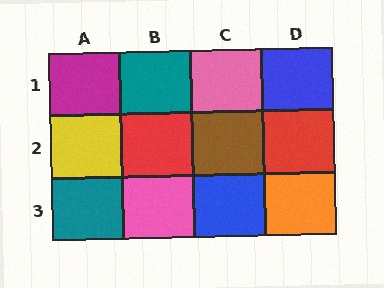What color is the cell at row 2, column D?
Red.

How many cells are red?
2 cells are red.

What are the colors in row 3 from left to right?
Teal, pink, blue, orange.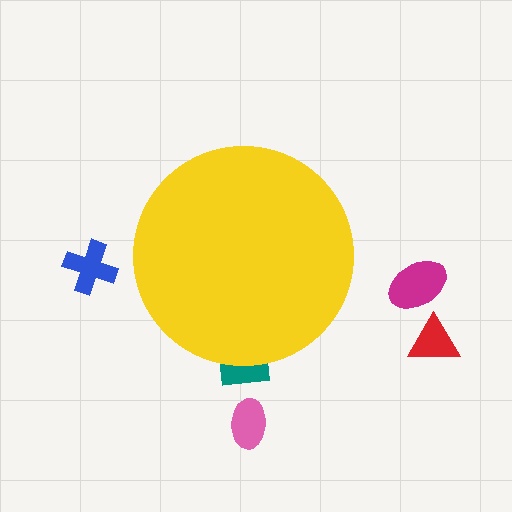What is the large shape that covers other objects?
A yellow circle.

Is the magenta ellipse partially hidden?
No, the magenta ellipse is fully visible.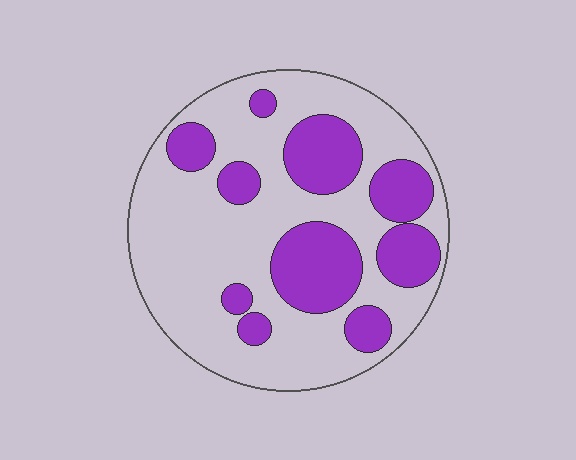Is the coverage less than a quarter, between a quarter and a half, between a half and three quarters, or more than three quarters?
Between a quarter and a half.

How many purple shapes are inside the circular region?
10.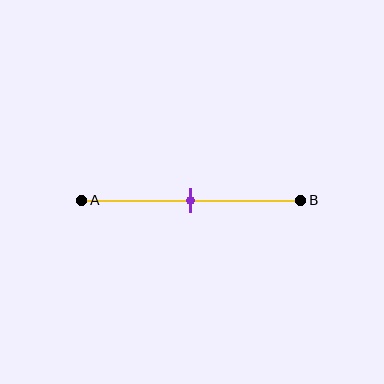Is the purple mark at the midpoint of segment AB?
Yes, the mark is approximately at the midpoint.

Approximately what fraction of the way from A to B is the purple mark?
The purple mark is approximately 50% of the way from A to B.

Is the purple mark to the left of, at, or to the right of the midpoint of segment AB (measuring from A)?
The purple mark is approximately at the midpoint of segment AB.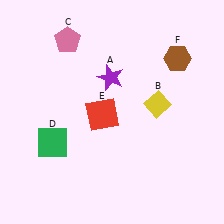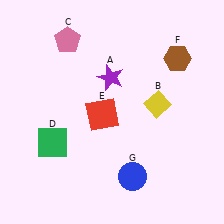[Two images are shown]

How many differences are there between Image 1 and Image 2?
There is 1 difference between the two images.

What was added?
A blue circle (G) was added in Image 2.